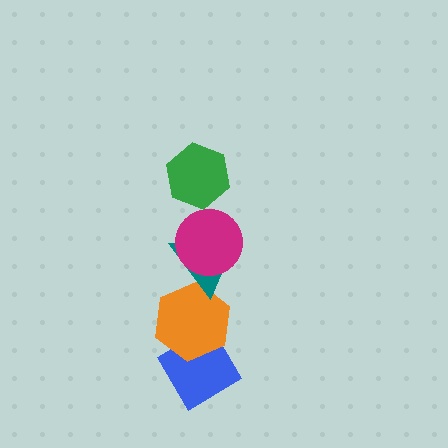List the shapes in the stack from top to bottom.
From top to bottom: the green hexagon, the magenta circle, the teal triangle, the orange hexagon, the blue diamond.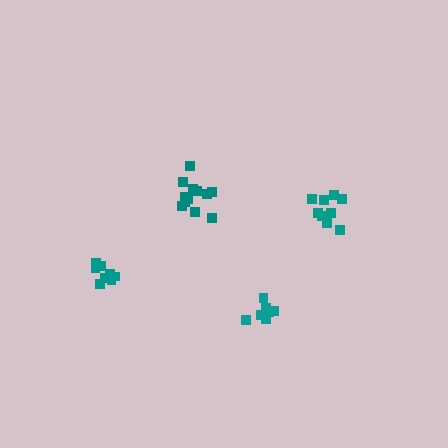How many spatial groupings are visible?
There are 4 spatial groupings.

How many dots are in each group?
Group 1: 12 dots, Group 2: 7 dots, Group 3: 9 dots, Group 4: 8 dots (36 total).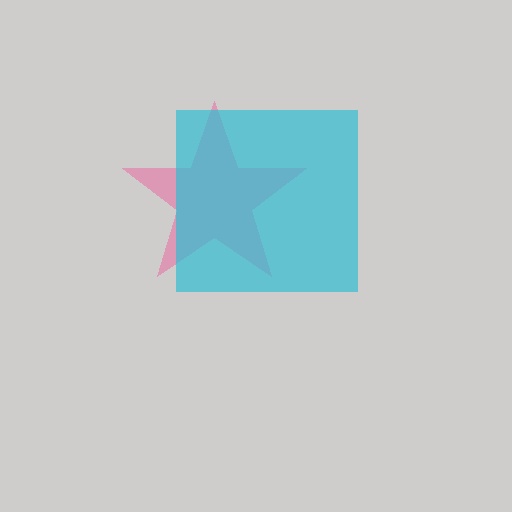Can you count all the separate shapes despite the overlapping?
Yes, there are 2 separate shapes.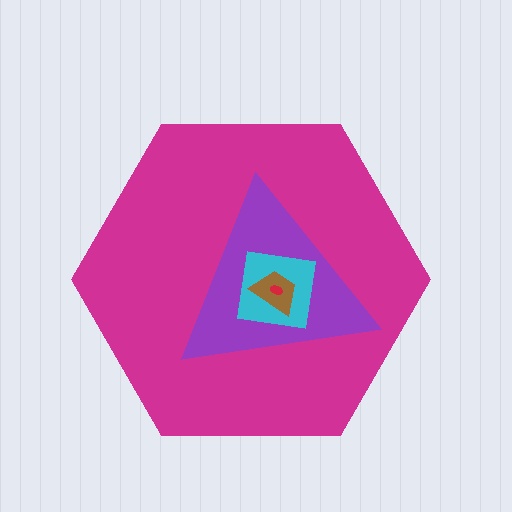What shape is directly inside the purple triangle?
The cyan square.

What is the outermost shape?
The magenta hexagon.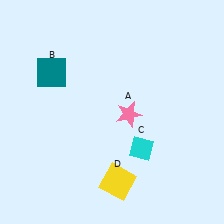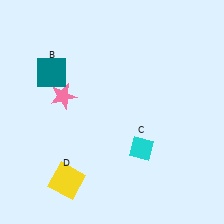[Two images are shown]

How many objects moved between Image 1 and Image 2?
2 objects moved between the two images.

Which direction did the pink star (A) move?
The pink star (A) moved left.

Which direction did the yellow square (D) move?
The yellow square (D) moved left.